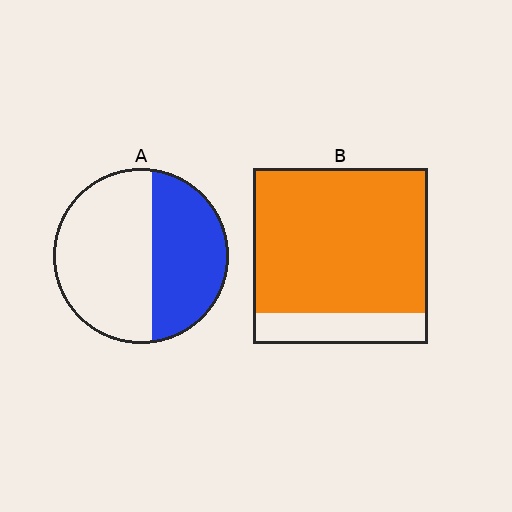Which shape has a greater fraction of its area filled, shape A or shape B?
Shape B.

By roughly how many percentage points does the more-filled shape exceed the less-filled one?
By roughly 40 percentage points (B over A).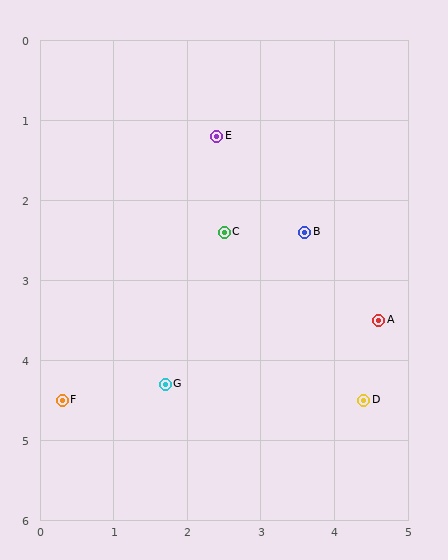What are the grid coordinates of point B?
Point B is at approximately (3.6, 2.4).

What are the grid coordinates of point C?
Point C is at approximately (2.5, 2.4).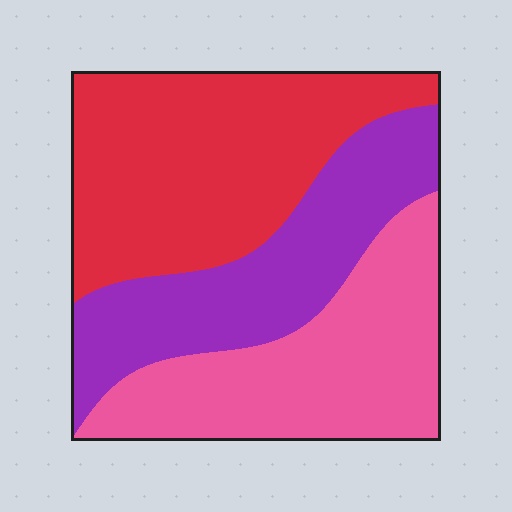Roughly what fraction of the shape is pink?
Pink covers around 30% of the shape.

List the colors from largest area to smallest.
From largest to smallest: red, pink, purple.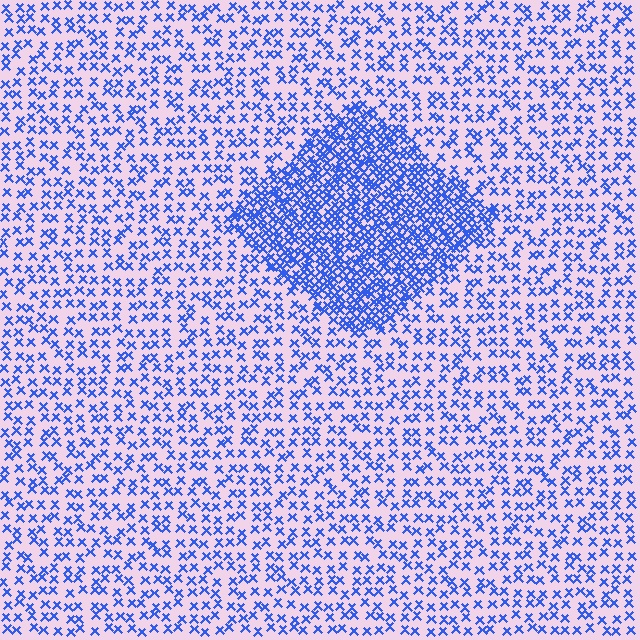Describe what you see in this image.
The image contains small blue elements arranged at two different densities. A diamond-shaped region is visible where the elements are more densely packed than the surrounding area.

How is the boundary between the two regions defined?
The boundary is defined by a change in element density (approximately 2.6x ratio). All elements are the same color, size, and shape.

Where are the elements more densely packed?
The elements are more densely packed inside the diamond boundary.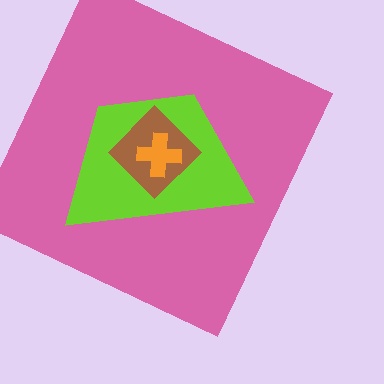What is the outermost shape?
The pink square.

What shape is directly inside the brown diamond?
The orange cross.